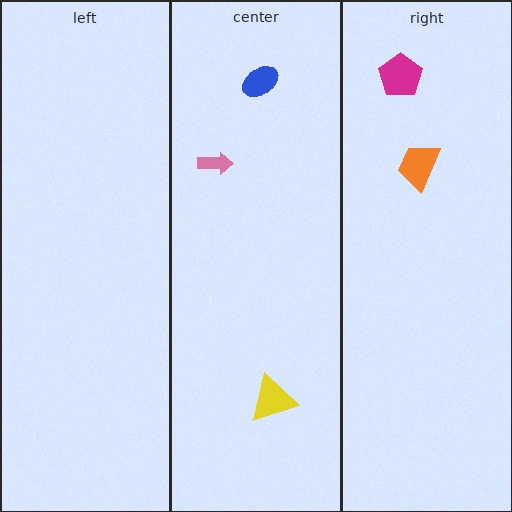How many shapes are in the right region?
2.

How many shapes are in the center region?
3.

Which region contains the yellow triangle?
The center region.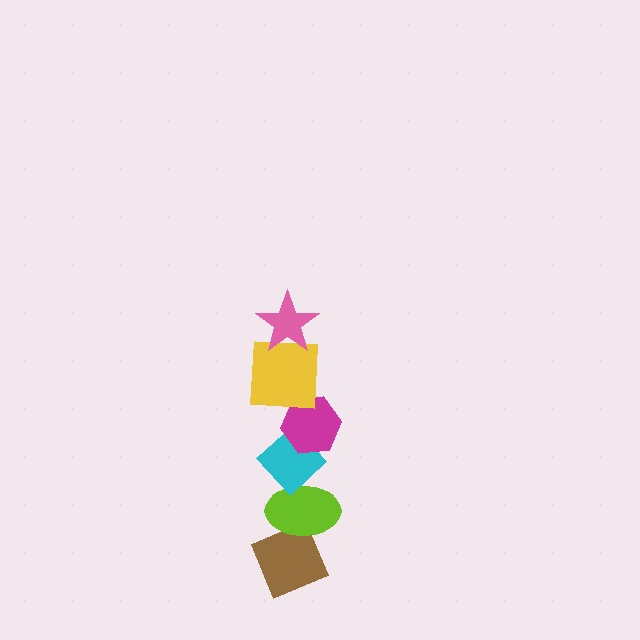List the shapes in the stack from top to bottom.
From top to bottom: the pink star, the yellow square, the magenta hexagon, the cyan diamond, the lime ellipse, the brown diamond.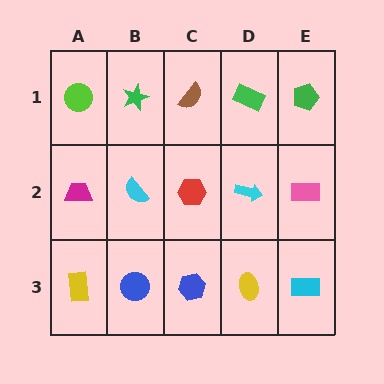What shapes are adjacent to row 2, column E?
A green pentagon (row 1, column E), a cyan rectangle (row 3, column E), a cyan arrow (row 2, column D).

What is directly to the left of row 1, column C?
A green star.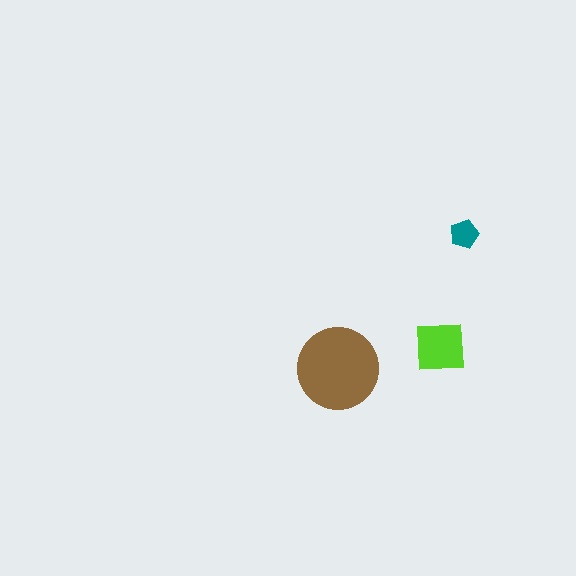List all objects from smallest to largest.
The teal pentagon, the lime square, the brown circle.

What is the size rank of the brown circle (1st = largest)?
1st.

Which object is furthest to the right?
The teal pentagon is rightmost.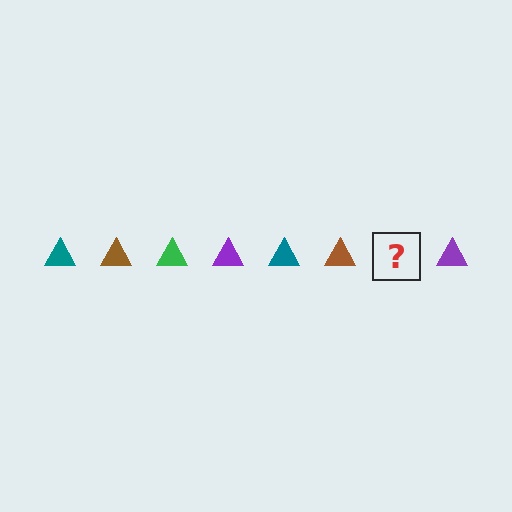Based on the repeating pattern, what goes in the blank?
The blank should be a green triangle.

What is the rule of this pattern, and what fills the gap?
The rule is that the pattern cycles through teal, brown, green, purple triangles. The gap should be filled with a green triangle.